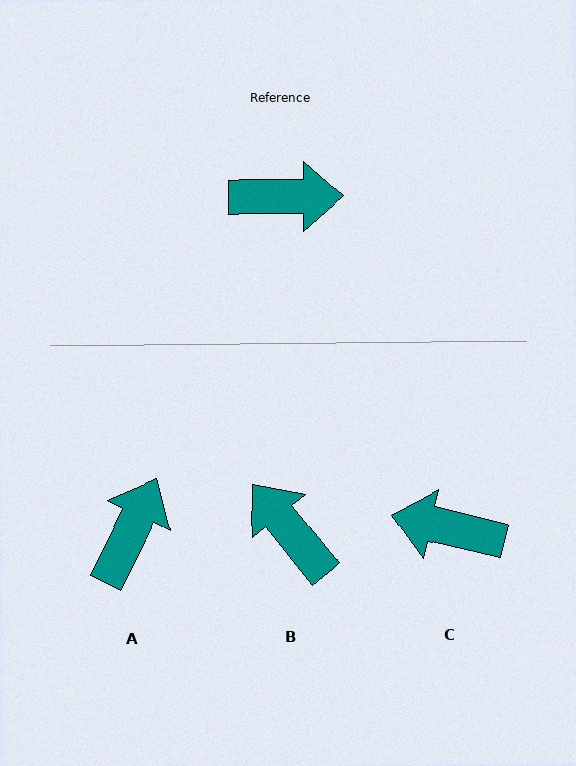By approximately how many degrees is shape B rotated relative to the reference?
Approximately 129 degrees counter-clockwise.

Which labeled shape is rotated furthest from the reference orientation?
C, about 167 degrees away.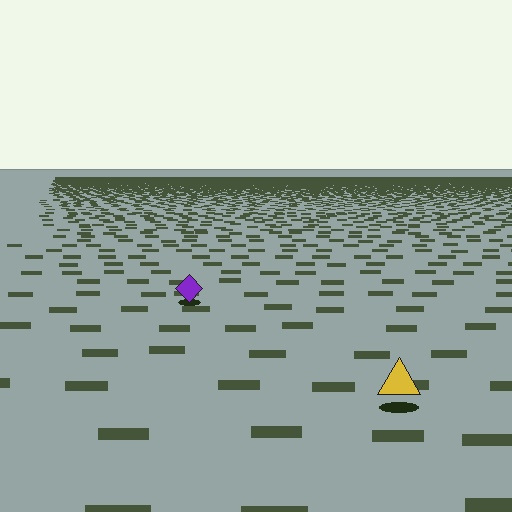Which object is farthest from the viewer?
The purple diamond is farthest from the viewer. It appears smaller and the ground texture around it is denser.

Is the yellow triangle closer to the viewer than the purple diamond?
Yes. The yellow triangle is closer — you can tell from the texture gradient: the ground texture is coarser near it.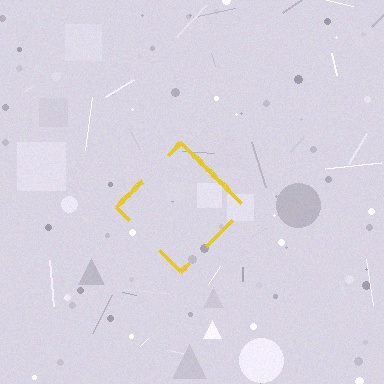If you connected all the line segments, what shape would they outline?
They would outline a diamond.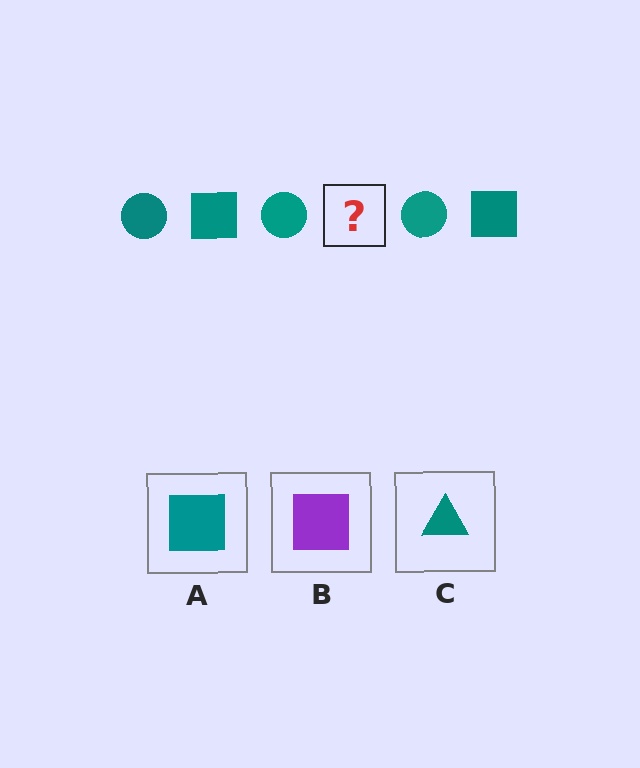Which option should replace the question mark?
Option A.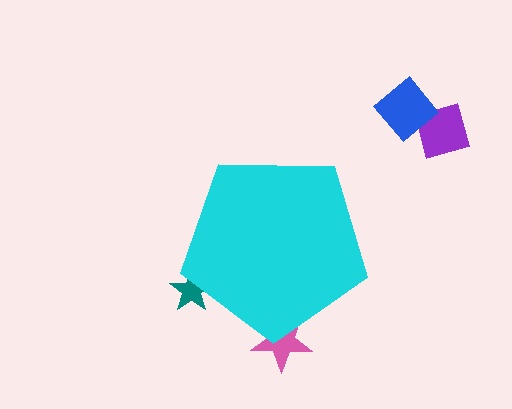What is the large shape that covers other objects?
A cyan pentagon.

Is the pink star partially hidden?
Yes, the pink star is partially hidden behind the cyan pentagon.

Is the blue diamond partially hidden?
No, the blue diamond is fully visible.